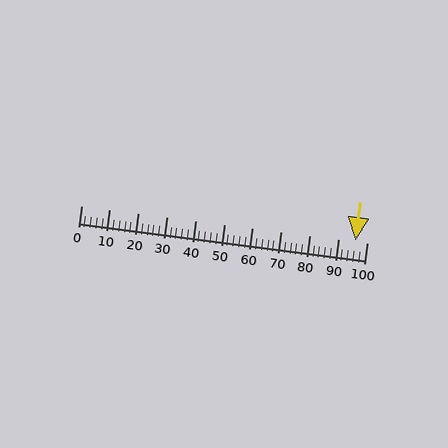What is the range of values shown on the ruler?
The ruler shows values from 0 to 100.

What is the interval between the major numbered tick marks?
The major tick marks are spaced 10 units apart.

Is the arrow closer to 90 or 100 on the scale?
The arrow is closer to 100.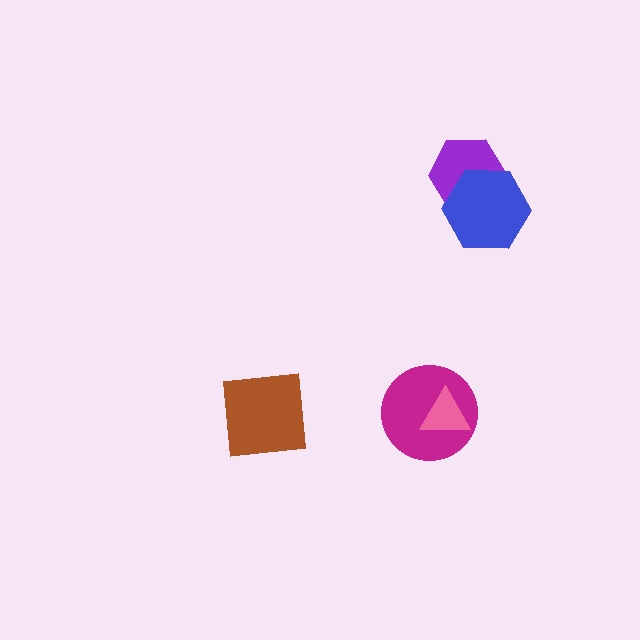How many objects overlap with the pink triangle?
1 object overlaps with the pink triangle.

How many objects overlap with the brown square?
0 objects overlap with the brown square.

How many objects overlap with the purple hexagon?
1 object overlaps with the purple hexagon.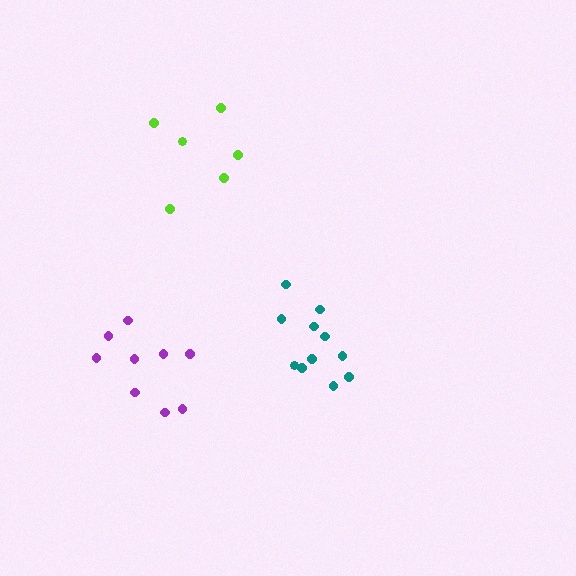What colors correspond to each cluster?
The clusters are colored: purple, teal, lime.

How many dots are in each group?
Group 1: 9 dots, Group 2: 11 dots, Group 3: 6 dots (26 total).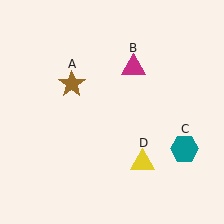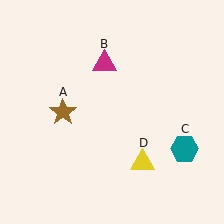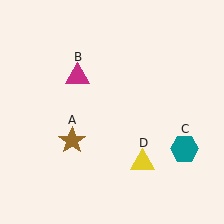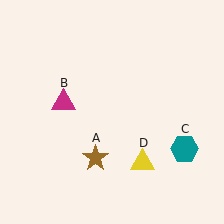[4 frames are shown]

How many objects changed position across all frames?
2 objects changed position: brown star (object A), magenta triangle (object B).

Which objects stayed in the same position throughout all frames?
Teal hexagon (object C) and yellow triangle (object D) remained stationary.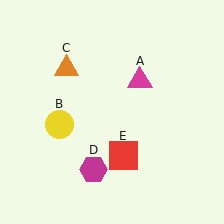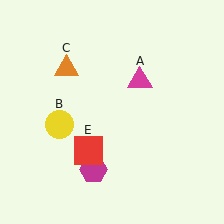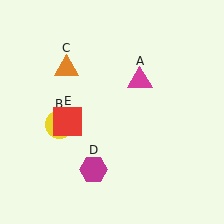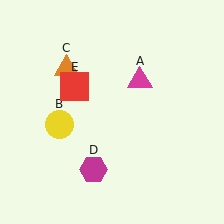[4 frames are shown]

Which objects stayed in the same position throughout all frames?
Magenta triangle (object A) and yellow circle (object B) and orange triangle (object C) and magenta hexagon (object D) remained stationary.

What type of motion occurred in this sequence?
The red square (object E) rotated clockwise around the center of the scene.